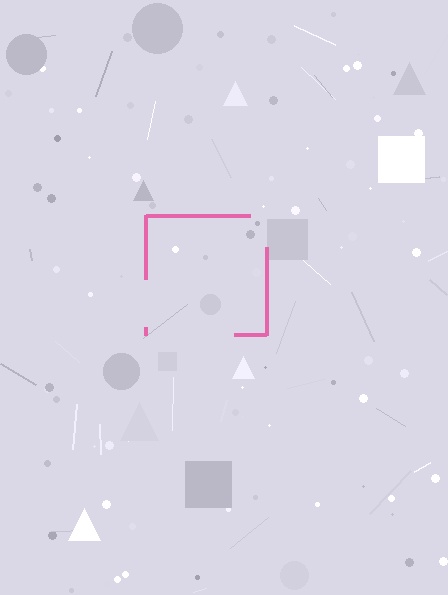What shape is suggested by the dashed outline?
The dashed outline suggests a square.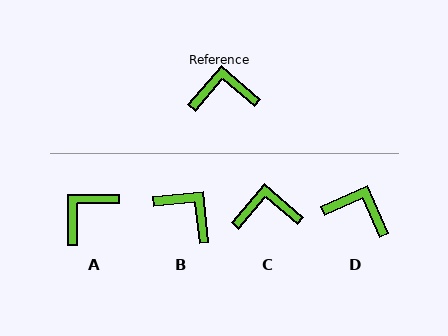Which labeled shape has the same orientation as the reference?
C.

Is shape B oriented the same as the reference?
No, it is off by about 43 degrees.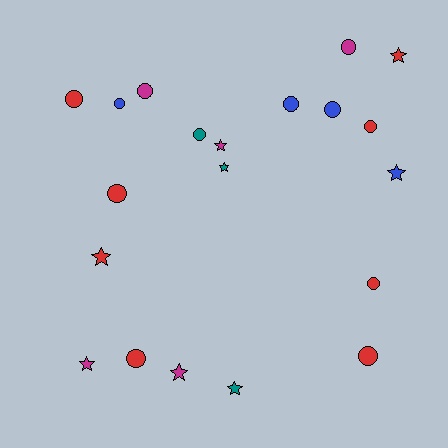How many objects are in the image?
There are 20 objects.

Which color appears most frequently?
Red, with 8 objects.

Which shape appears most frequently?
Circle, with 12 objects.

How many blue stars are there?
There is 1 blue star.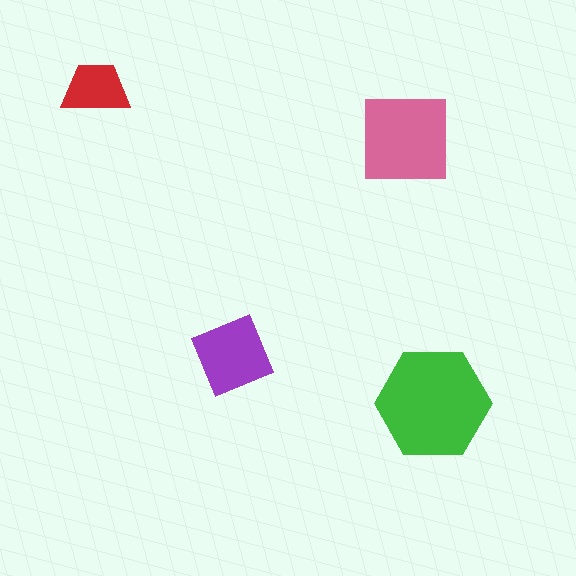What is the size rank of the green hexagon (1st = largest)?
1st.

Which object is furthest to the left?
The red trapezoid is leftmost.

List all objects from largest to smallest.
The green hexagon, the pink square, the purple diamond, the red trapezoid.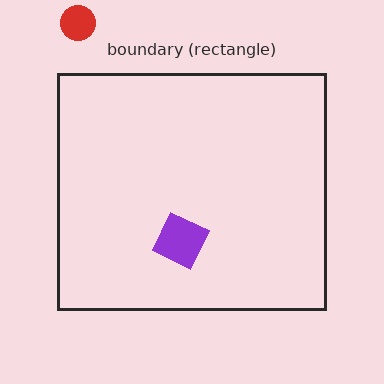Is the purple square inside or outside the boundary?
Inside.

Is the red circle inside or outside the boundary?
Outside.